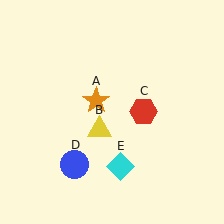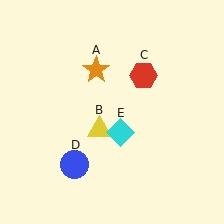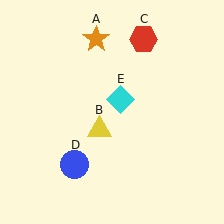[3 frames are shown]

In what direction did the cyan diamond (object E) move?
The cyan diamond (object E) moved up.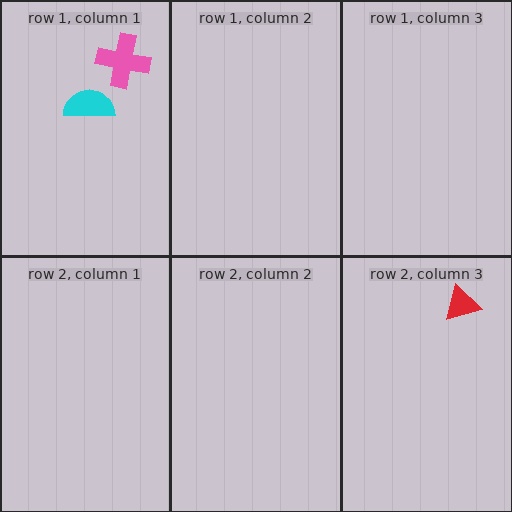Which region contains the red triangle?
The row 2, column 3 region.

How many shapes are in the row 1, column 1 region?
2.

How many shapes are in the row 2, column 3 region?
1.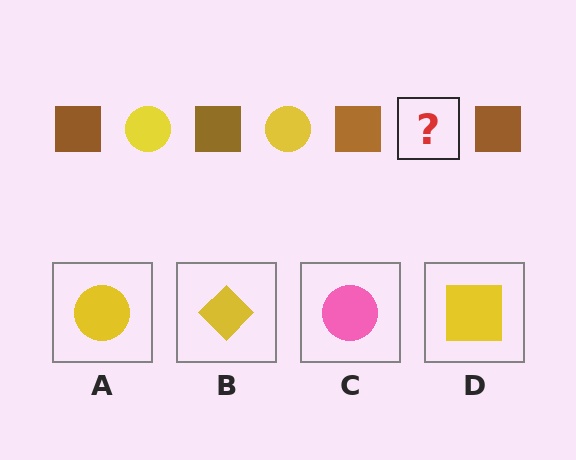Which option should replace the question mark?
Option A.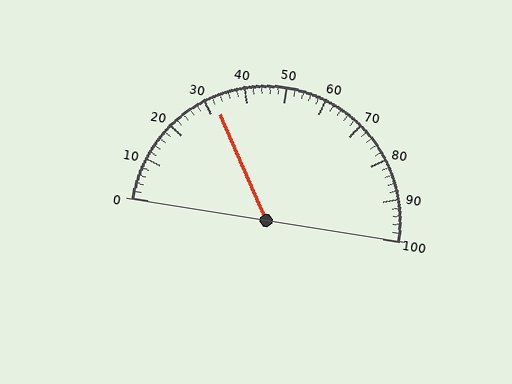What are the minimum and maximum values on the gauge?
The gauge ranges from 0 to 100.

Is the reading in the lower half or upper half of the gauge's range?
The reading is in the lower half of the range (0 to 100).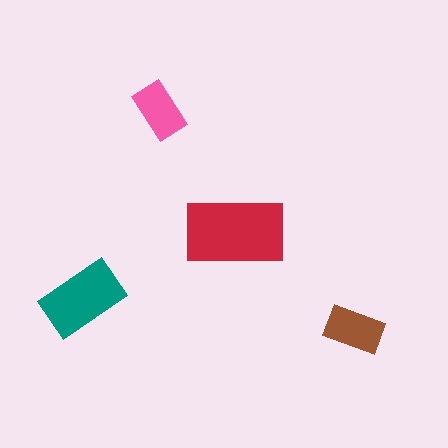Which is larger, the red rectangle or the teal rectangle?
The red one.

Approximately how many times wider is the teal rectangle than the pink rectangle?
About 1.5 times wider.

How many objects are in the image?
There are 4 objects in the image.